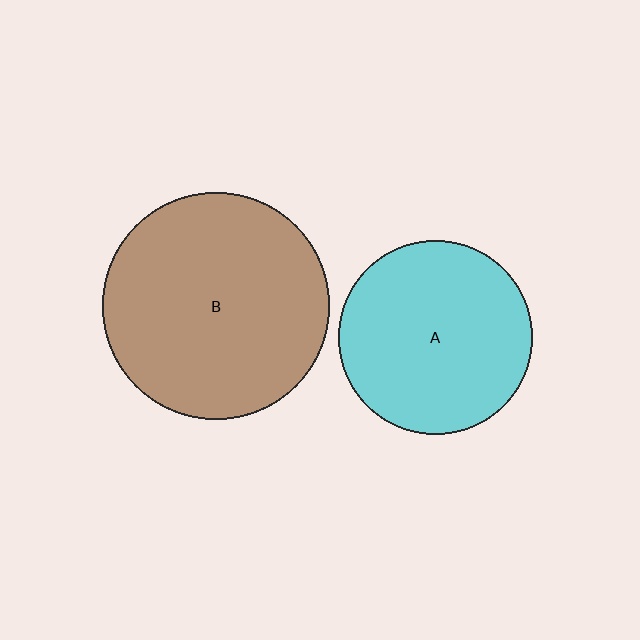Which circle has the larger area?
Circle B (brown).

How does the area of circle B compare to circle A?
Approximately 1.4 times.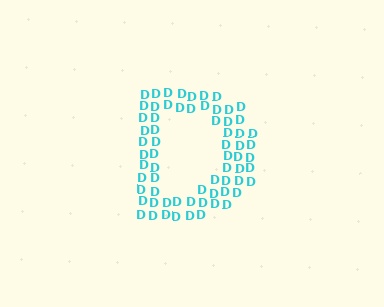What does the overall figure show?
The overall figure shows the letter D.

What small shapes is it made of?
It is made of small letter D's.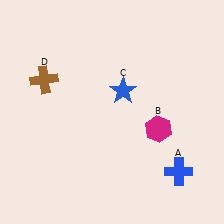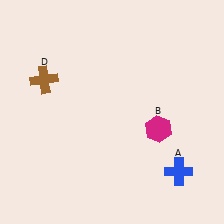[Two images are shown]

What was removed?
The blue star (C) was removed in Image 2.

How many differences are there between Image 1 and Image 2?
There is 1 difference between the two images.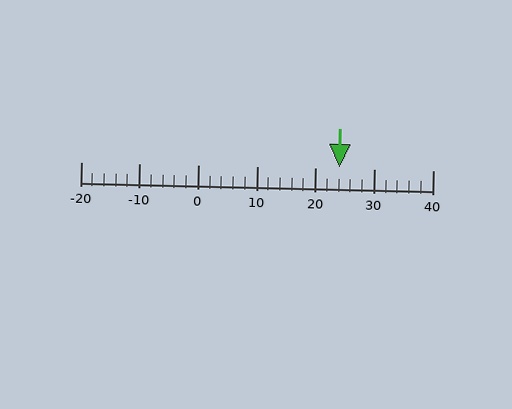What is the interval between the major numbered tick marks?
The major tick marks are spaced 10 units apart.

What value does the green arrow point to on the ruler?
The green arrow points to approximately 24.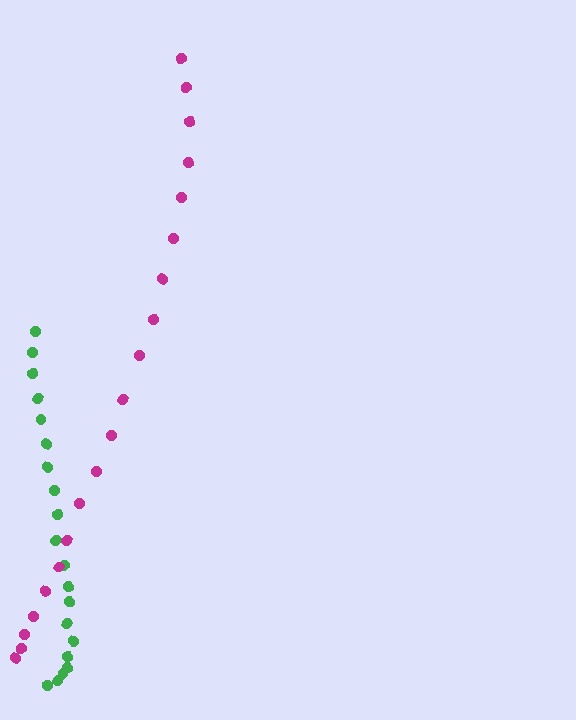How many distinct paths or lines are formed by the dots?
There are 2 distinct paths.